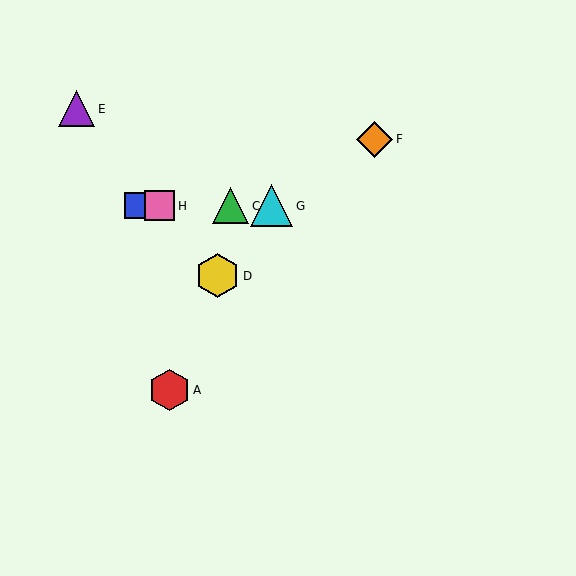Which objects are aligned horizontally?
Objects B, C, G, H are aligned horizontally.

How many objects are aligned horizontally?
4 objects (B, C, G, H) are aligned horizontally.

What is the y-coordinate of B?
Object B is at y≈206.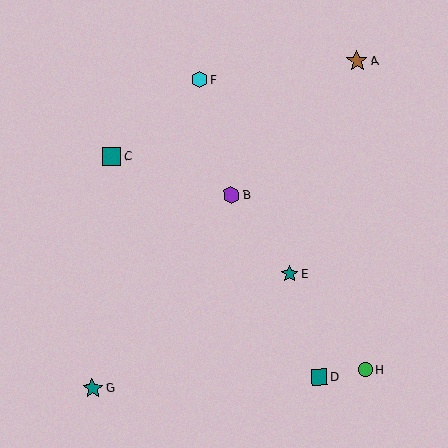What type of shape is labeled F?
Shape F is a cyan hexagon.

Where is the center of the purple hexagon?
The center of the purple hexagon is at (231, 195).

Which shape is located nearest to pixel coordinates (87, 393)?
The teal star (labeled G) at (92, 388) is nearest to that location.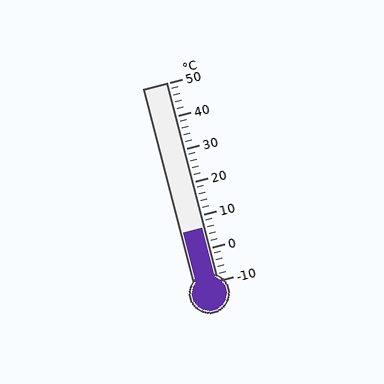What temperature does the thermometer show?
The thermometer shows approximately 6°C.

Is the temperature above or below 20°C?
The temperature is below 20°C.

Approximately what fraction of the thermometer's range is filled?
The thermometer is filled to approximately 25% of its range.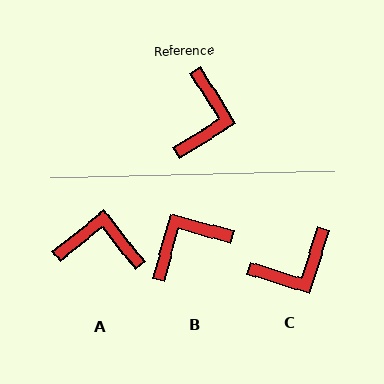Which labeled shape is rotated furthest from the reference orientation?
B, about 133 degrees away.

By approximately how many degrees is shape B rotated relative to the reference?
Approximately 133 degrees counter-clockwise.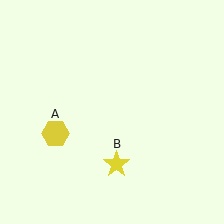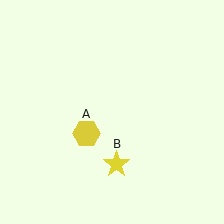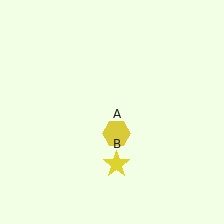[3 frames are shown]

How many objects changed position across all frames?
1 object changed position: yellow hexagon (object A).